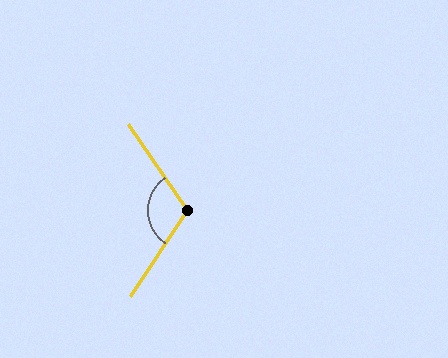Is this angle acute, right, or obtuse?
It is obtuse.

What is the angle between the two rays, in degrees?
Approximately 112 degrees.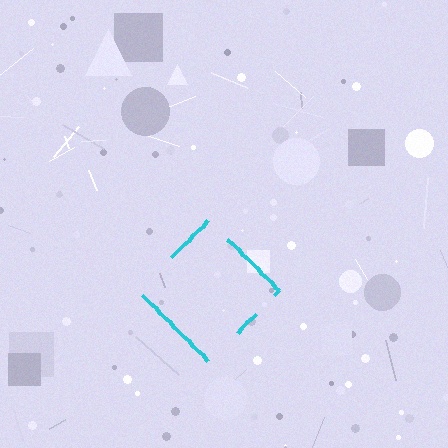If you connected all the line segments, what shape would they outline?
They would outline a diamond.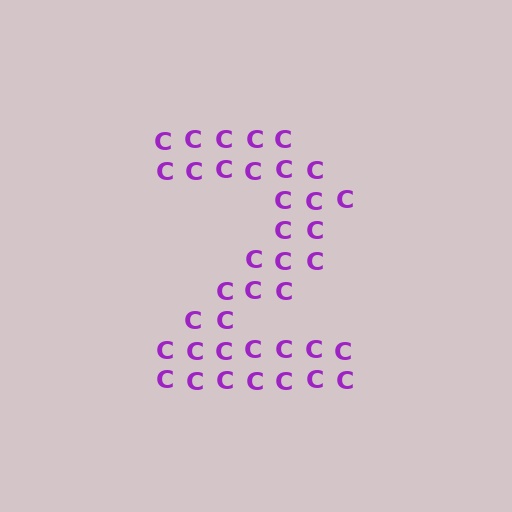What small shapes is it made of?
It is made of small letter C's.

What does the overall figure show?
The overall figure shows the digit 2.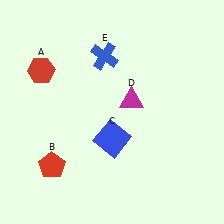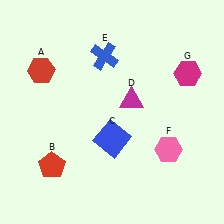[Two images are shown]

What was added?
A pink hexagon (F), a magenta hexagon (G) were added in Image 2.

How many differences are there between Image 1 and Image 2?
There are 2 differences between the two images.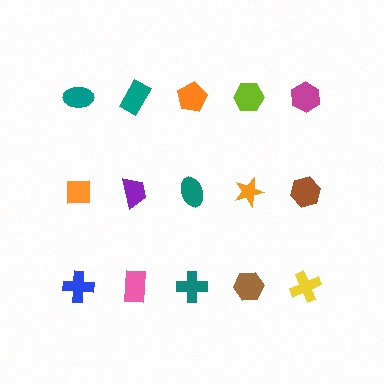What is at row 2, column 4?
An orange star.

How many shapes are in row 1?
5 shapes.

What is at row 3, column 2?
A pink rectangle.